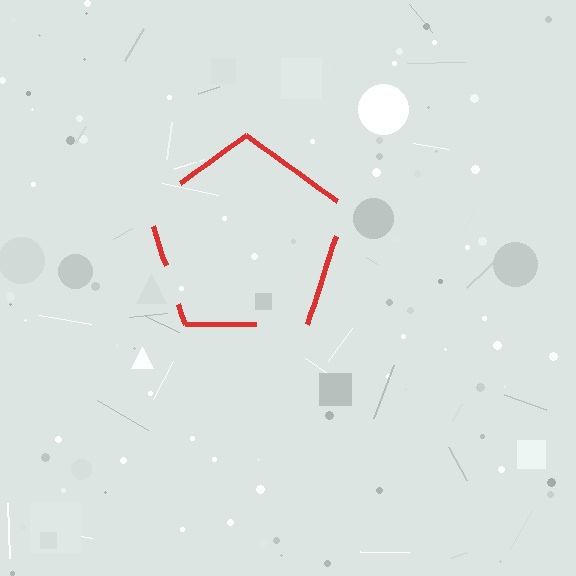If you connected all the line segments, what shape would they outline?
They would outline a pentagon.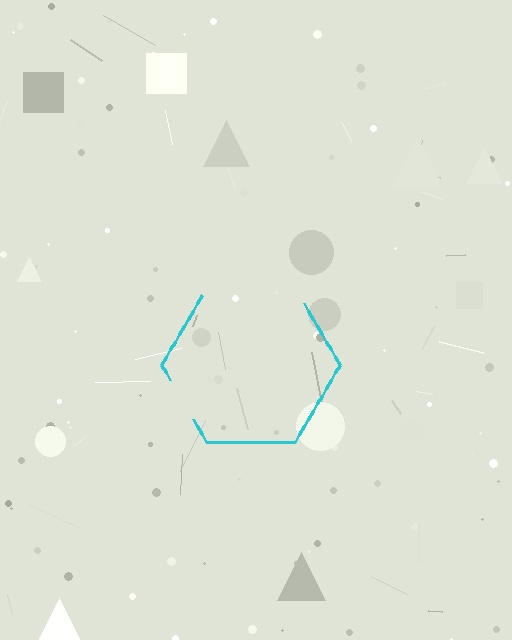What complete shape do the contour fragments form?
The contour fragments form a hexagon.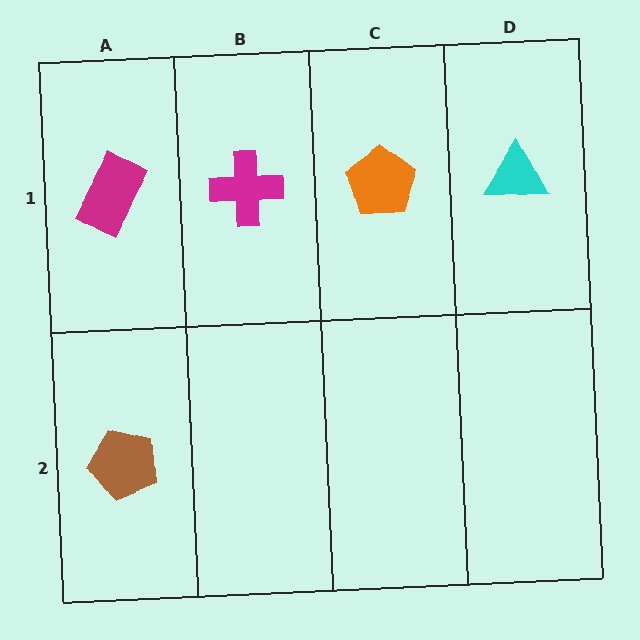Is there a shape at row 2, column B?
No, that cell is empty.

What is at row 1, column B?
A magenta cross.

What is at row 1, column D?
A cyan triangle.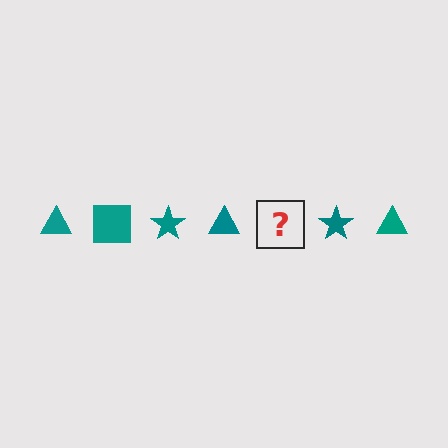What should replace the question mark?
The question mark should be replaced with a teal square.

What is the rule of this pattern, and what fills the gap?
The rule is that the pattern cycles through triangle, square, star shapes in teal. The gap should be filled with a teal square.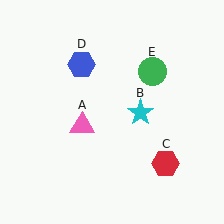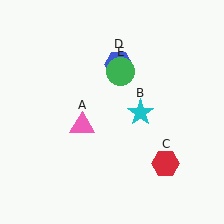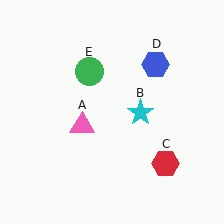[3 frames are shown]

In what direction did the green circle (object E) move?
The green circle (object E) moved left.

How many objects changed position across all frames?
2 objects changed position: blue hexagon (object D), green circle (object E).